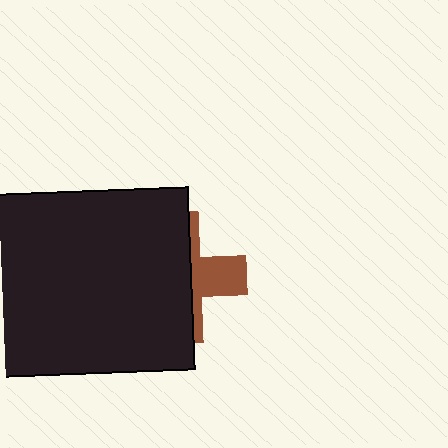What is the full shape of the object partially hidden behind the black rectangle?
The partially hidden object is a brown cross.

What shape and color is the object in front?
The object in front is a black rectangle.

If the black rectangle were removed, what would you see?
You would see the complete brown cross.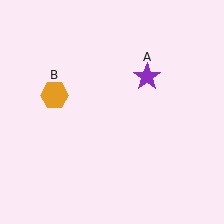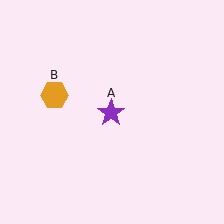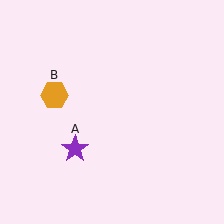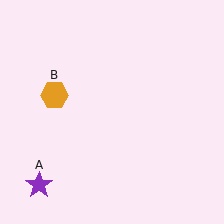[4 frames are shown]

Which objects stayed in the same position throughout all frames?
Orange hexagon (object B) remained stationary.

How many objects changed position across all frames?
1 object changed position: purple star (object A).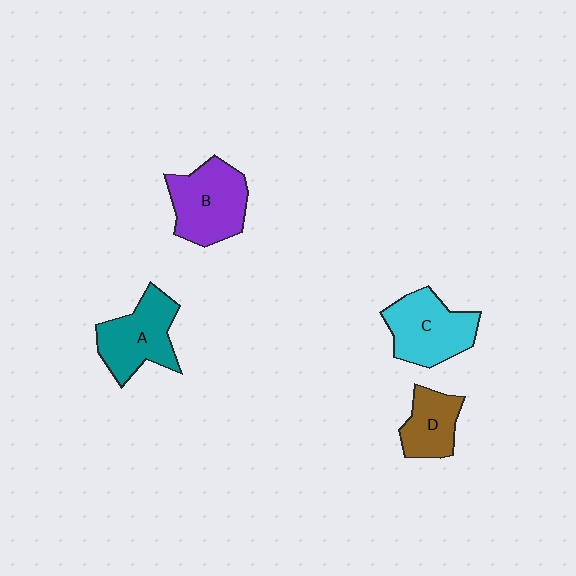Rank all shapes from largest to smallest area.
From largest to smallest: B (purple), C (cyan), A (teal), D (brown).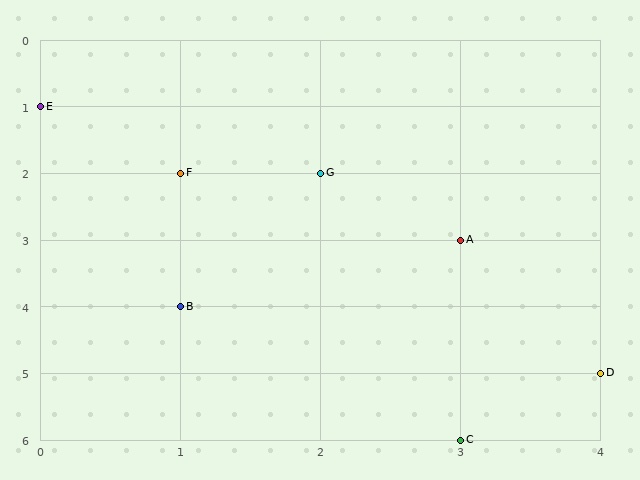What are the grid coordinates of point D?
Point D is at grid coordinates (4, 5).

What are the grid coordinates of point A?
Point A is at grid coordinates (3, 3).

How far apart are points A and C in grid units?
Points A and C are 3 rows apart.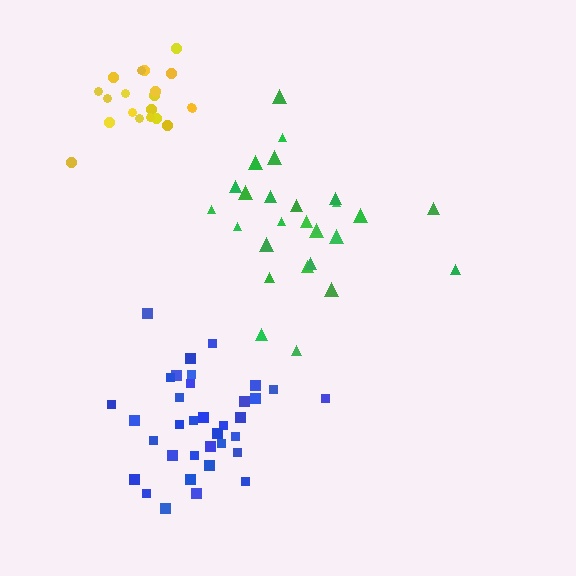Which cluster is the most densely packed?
Blue.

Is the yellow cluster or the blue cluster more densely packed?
Blue.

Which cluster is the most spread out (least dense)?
Green.